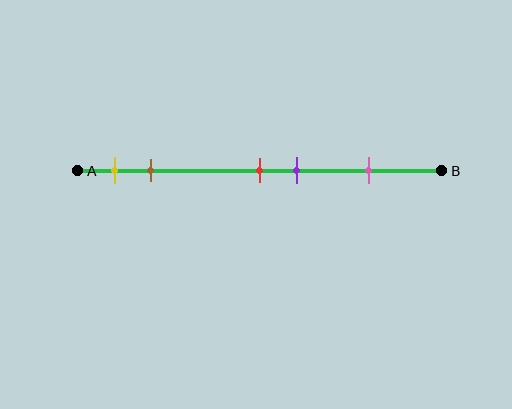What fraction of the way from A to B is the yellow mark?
The yellow mark is approximately 10% (0.1) of the way from A to B.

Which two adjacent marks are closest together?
The red and purple marks are the closest adjacent pair.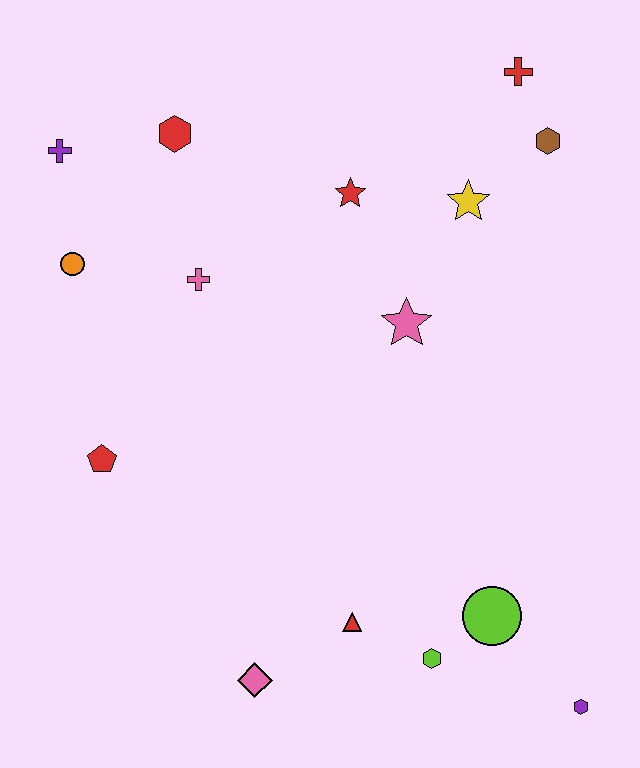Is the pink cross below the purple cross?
Yes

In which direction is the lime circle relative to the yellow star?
The lime circle is below the yellow star.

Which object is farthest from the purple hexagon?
The purple cross is farthest from the purple hexagon.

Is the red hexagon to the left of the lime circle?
Yes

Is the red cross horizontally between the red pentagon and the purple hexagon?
Yes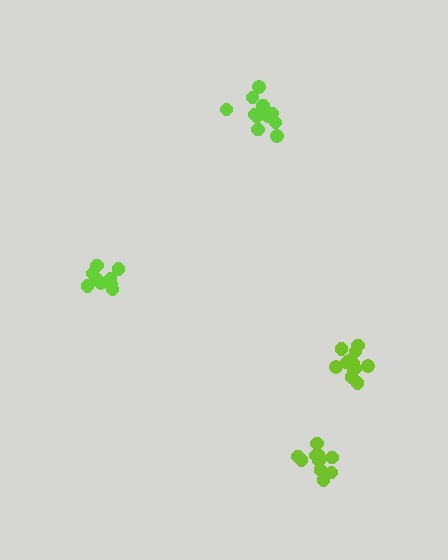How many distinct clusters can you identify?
There are 4 distinct clusters.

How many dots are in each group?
Group 1: 10 dots, Group 2: 12 dots, Group 3: 10 dots, Group 4: 11 dots (43 total).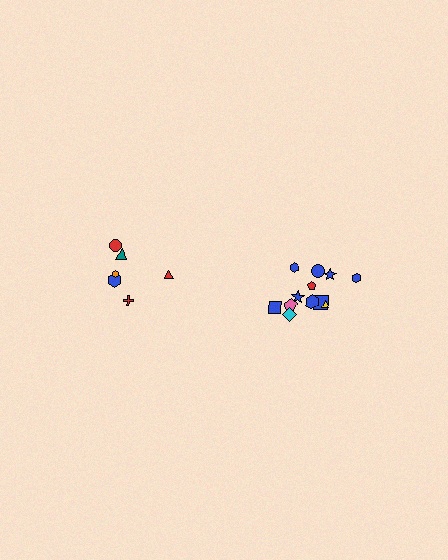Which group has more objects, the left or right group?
The right group.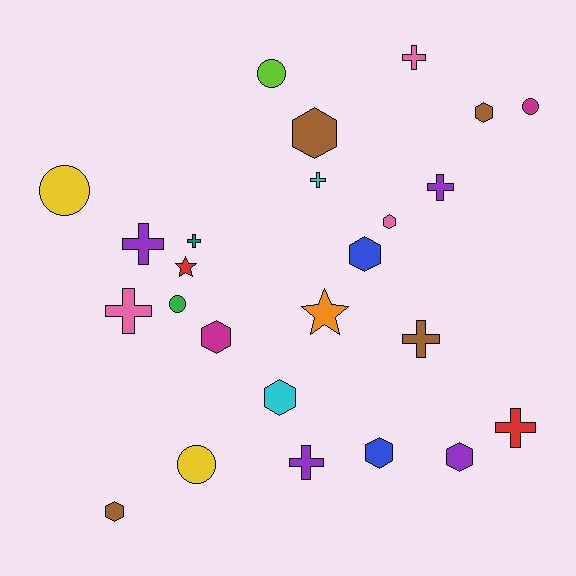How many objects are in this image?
There are 25 objects.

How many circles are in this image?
There are 5 circles.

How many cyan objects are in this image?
There are 2 cyan objects.